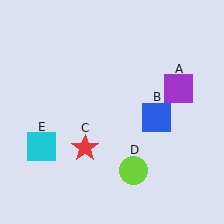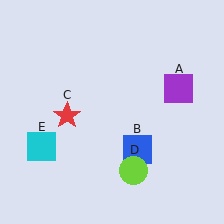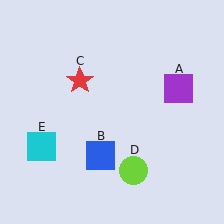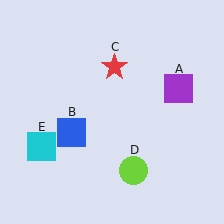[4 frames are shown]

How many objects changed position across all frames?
2 objects changed position: blue square (object B), red star (object C).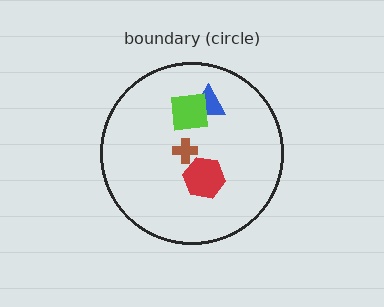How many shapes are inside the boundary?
4 inside, 0 outside.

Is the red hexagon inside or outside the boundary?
Inside.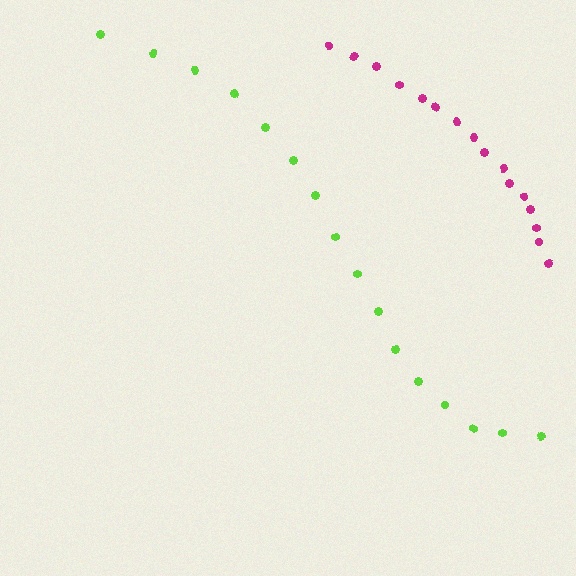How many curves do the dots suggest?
There are 2 distinct paths.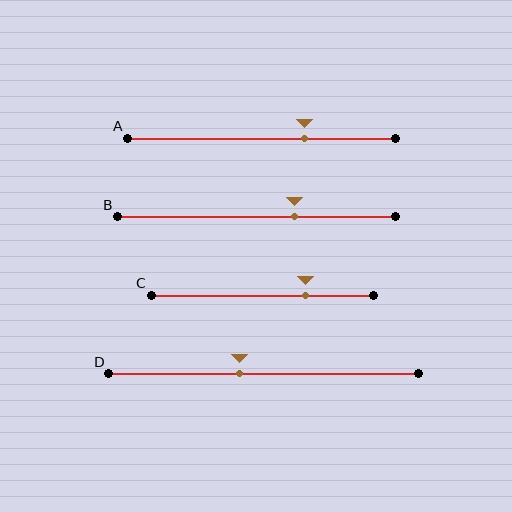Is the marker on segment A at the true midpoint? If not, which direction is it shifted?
No, the marker on segment A is shifted to the right by about 16% of the segment length.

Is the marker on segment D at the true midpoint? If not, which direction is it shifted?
No, the marker on segment D is shifted to the left by about 8% of the segment length.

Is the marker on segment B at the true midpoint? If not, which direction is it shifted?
No, the marker on segment B is shifted to the right by about 14% of the segment length.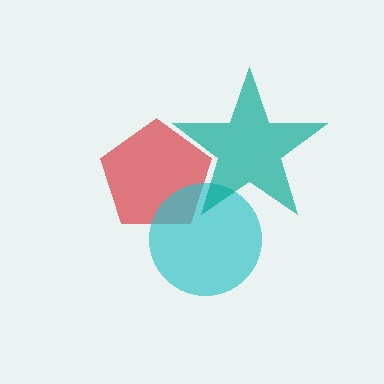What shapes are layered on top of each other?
The layered shapes are: a red pentagon, a cyan circle, a teal star.